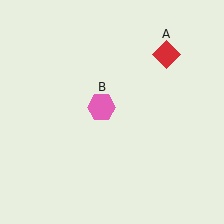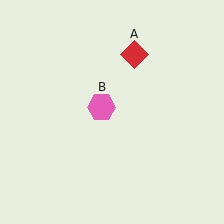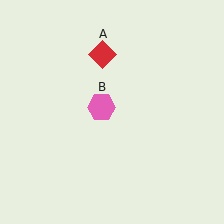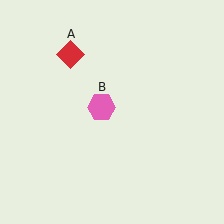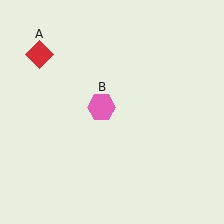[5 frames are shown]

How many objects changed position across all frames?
1 object changed position: red diamond (object A).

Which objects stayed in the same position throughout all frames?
Pink hexagon (object B) remained stationary.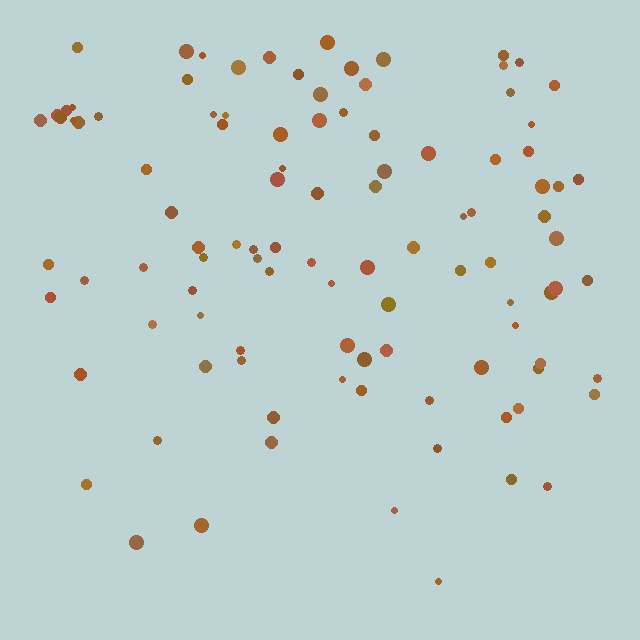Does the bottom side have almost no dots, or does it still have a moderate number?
Still a moderate number, just noticeably fewer than the top.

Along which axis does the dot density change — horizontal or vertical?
Vertical.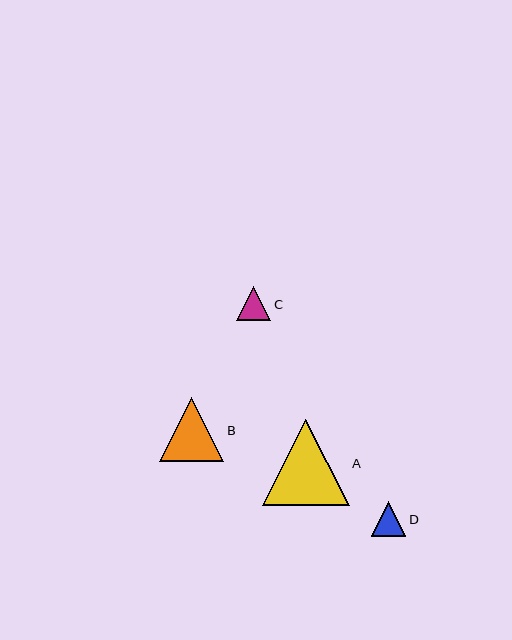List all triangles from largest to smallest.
From largest to smallest: A, B, C, D.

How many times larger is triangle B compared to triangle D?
Triangle B is approximately 1.9 times the size of triangle D.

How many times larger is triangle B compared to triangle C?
Triangle B is approximately 1.9 times the size of triangle C.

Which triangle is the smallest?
Triangle D is the smallest with a size of approximately 34 pixels.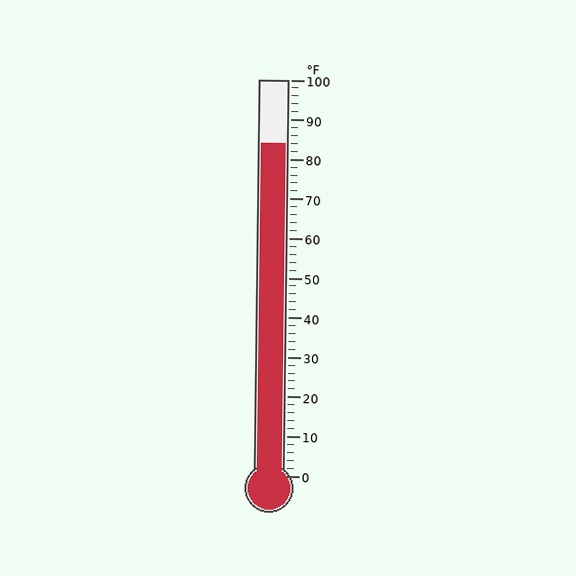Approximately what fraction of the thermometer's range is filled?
The thermometer is filled to approximately 85% of its range.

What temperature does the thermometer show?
The thermometer shows approximately 84°F.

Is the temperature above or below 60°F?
The temperature is above 60°F.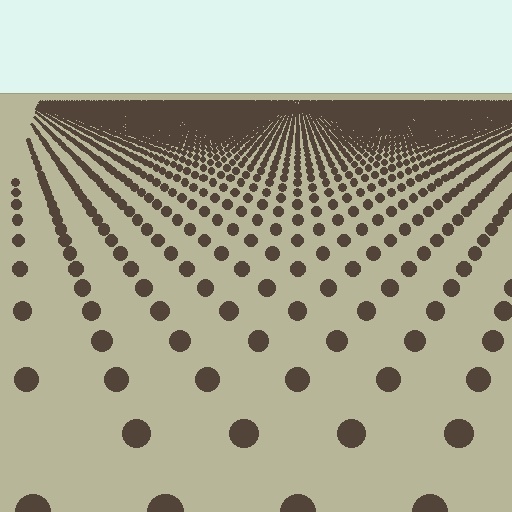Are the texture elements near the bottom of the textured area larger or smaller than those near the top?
Larger. Near the bottom, elements are closer to the viewer and appear at a bigger on-screen size.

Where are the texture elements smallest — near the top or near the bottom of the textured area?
Near the top.